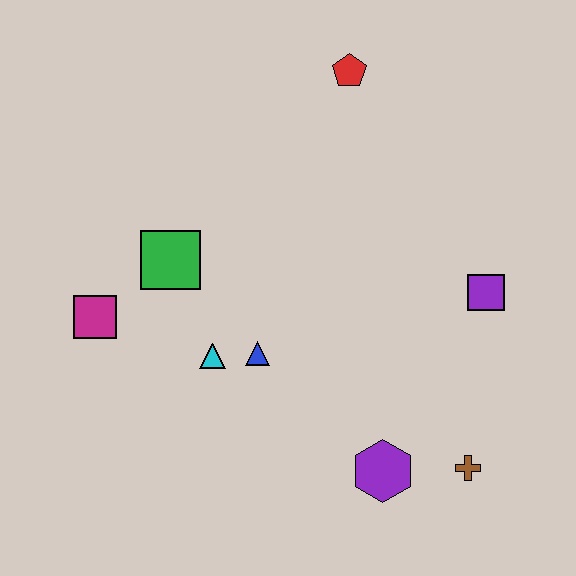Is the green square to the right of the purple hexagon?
No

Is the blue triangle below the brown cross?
No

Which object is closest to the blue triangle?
The cyan triangle is closest to the blue triangle.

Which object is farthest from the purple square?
The magenta square is farthest from the purple square.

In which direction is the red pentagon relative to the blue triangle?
The red pentagon is above the blue triangle.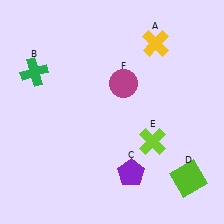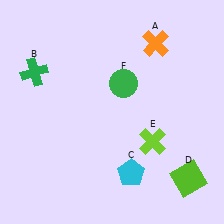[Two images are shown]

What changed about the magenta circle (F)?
In Image 1, F is magenta. In Image 2, it changed to green.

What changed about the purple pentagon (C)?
In Image 1, C is purple. In Image 2, it changed to cyan.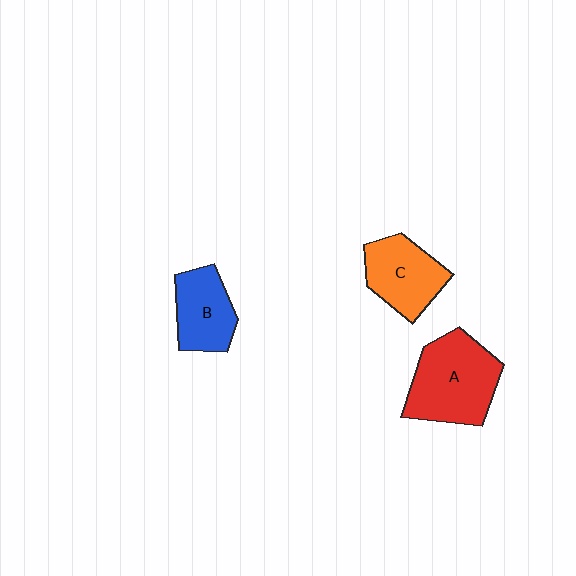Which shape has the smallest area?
Shape B (blue).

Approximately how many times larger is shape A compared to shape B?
Approximately 1.5 times.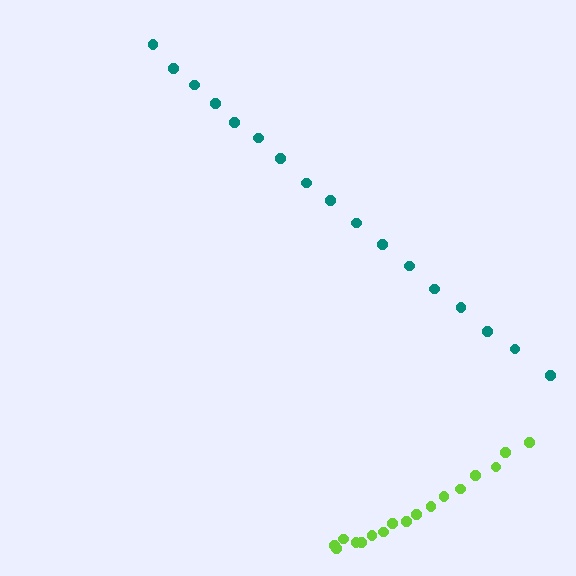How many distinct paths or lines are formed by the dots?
There are 2 distinct paths.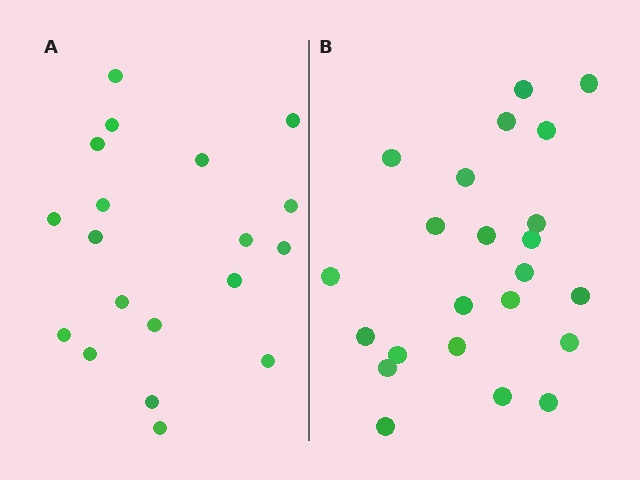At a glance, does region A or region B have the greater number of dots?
Region B (the right region) has more dots.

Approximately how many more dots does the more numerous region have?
Region B has about 4 more dots than region A.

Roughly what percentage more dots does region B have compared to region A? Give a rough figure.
About 20% more.